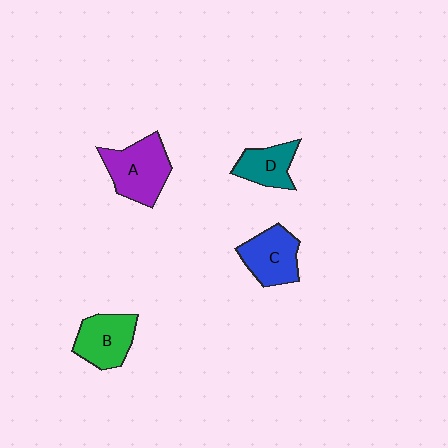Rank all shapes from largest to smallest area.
From largest to smallest: A (purple), C (blue), B (green), D (teal).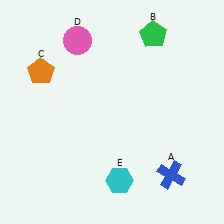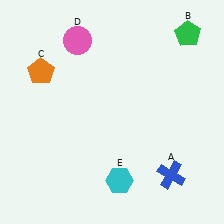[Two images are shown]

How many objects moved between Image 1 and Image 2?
1 object moved between the two images.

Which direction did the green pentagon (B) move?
The green pentagon (B) moved right.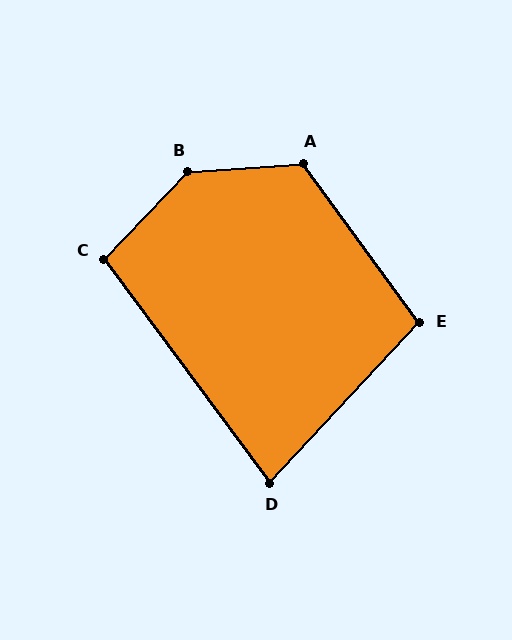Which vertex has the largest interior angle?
B, at approximately 137 degrees.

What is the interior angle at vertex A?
Approximately 122 degrees (obtuse).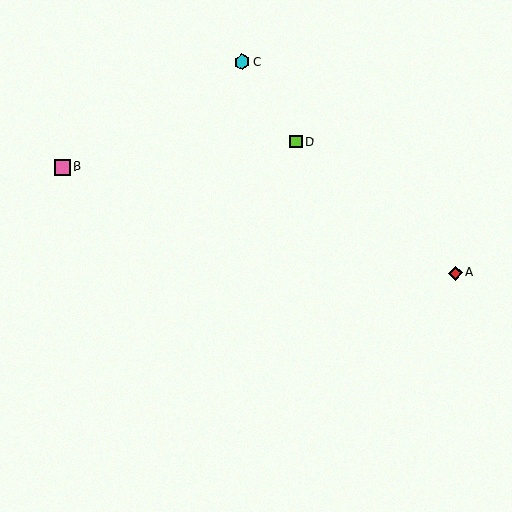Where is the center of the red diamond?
The center of the red diamond is at (455, 273).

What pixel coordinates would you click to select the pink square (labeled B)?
Click at (62, 167) to select the pink square B.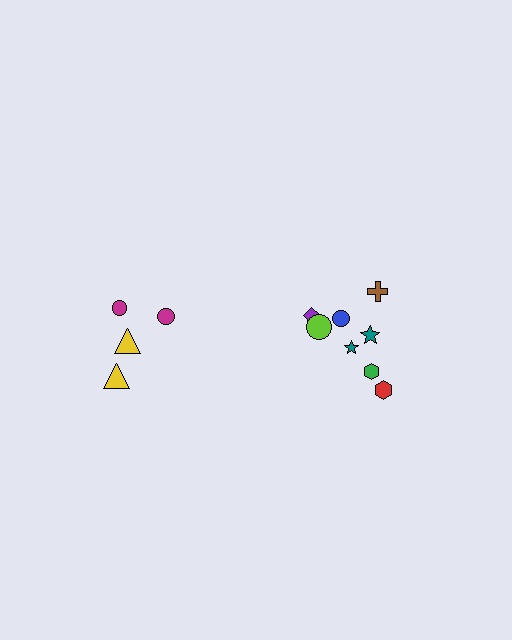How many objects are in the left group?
There are 4 objects.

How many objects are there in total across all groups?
There are 12 objects.